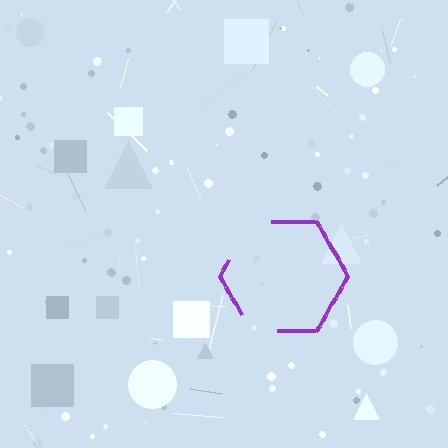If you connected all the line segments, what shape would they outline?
They would outline a hexagon.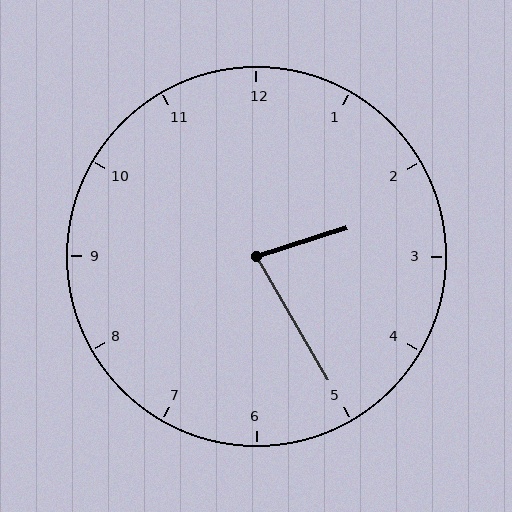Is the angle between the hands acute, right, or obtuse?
It is acute.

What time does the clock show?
2:25.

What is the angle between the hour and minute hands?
Approximately 78 degrees.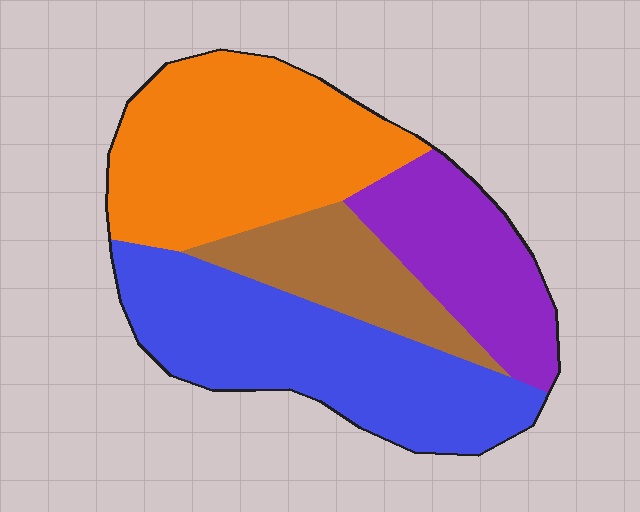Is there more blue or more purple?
Blue.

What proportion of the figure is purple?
Purple takes up about one fifth (1/5) of the figure.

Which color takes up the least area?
Brown, at roughly 15%.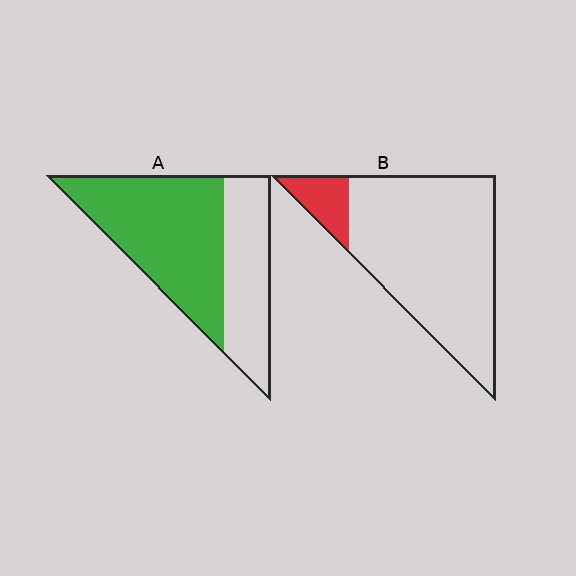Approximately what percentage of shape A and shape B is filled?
A is approximately 65% and B is approximately 10%.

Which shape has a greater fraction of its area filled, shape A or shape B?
Shape A.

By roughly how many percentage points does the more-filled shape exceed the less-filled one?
By roughly 50 percentage points (A over B).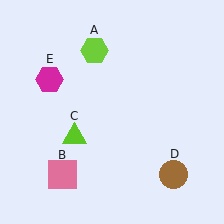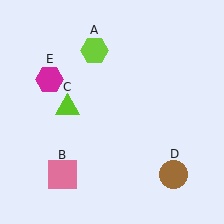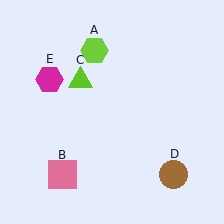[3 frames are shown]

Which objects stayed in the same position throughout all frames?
Lime hexagon (object A) and pink square (object B) and brown circle (object D) and magenta hexagon (object E) remained stationary.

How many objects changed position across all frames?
1 object changed position: lime triangle (object C).